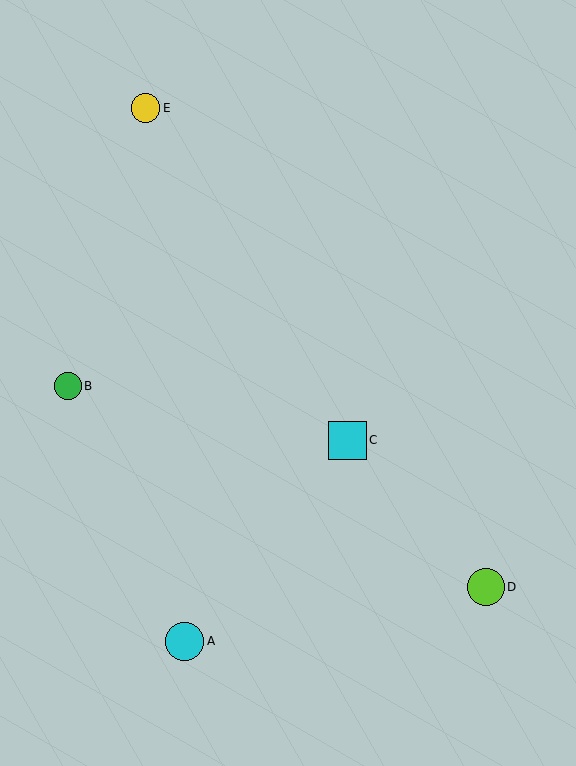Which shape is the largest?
The cyan circle (labeled A) is the largest.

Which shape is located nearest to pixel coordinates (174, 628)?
The cyan circle (labeled A) at (185, 641) is nearest to that location.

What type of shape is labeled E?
Shape E is a yellow circle.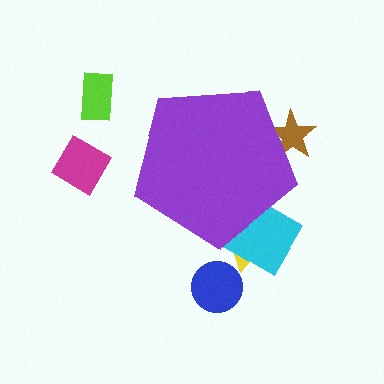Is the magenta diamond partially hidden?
No, the magenta diamond is fully visible.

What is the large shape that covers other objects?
A purple pentagon.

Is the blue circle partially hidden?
No, the blue circle is fully visible.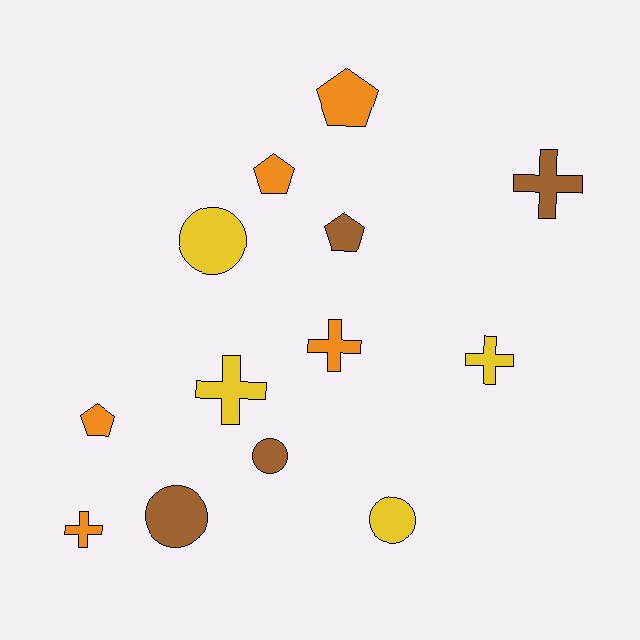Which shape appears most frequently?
Cross, with 5 objects.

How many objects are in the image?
There are 13 objects.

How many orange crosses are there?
There are 2 orange crosses.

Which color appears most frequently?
Orange, with 5 objects.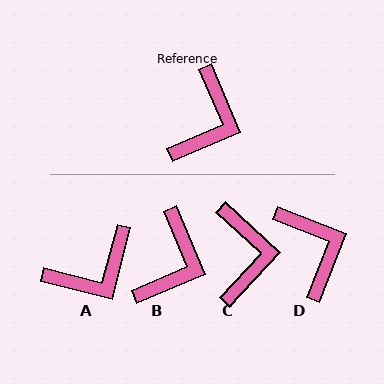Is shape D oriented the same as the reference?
No, it is off by about 45 degrees.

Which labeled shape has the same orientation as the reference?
B.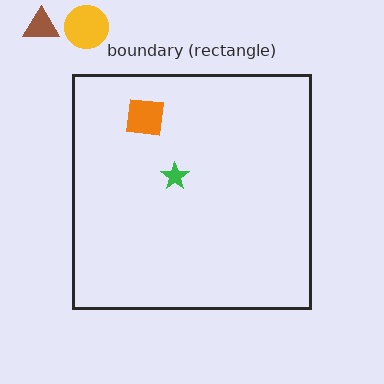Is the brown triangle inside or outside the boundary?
Outside.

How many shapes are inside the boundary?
2 inside, 2 outside.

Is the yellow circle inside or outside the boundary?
Outside.